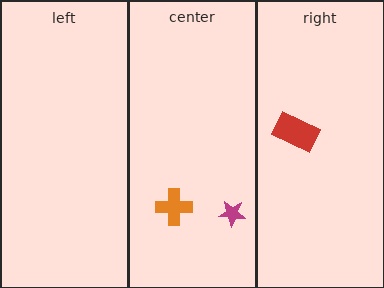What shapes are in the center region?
The magenta star, the orange cross.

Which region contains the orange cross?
The center region.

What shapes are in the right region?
The red rectangle.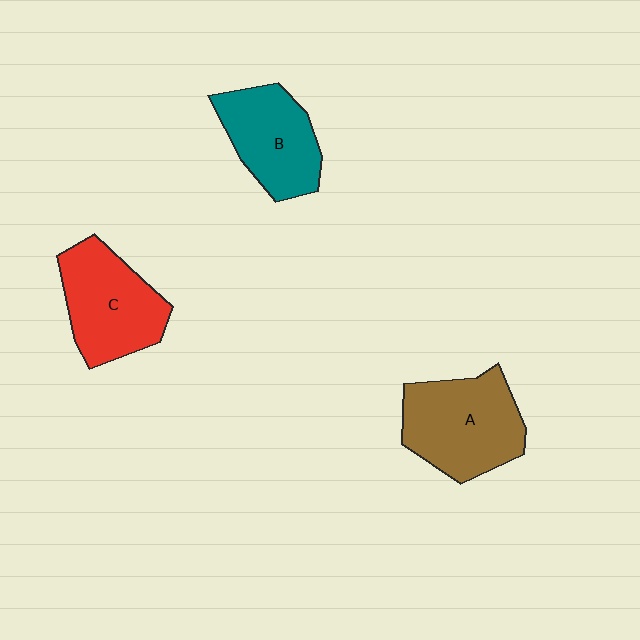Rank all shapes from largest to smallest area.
From largest to smallest: A (brown), C (red), B (teal).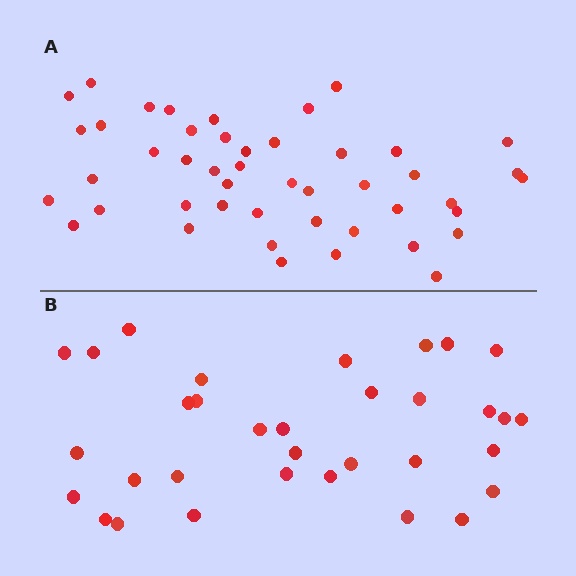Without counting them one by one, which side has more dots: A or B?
Region A (the top region) has more dots.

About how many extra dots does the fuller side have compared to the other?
Region A has approximately 15 more dots than region B.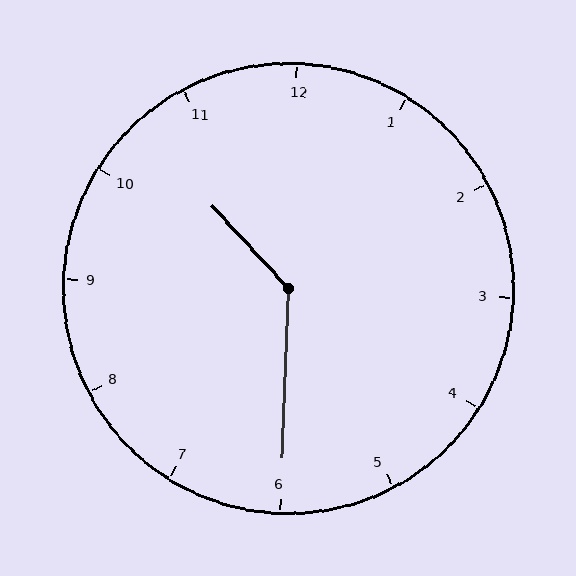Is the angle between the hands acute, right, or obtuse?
It is obtuse.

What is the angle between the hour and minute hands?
Approximately 135 degrees.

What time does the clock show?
10:30.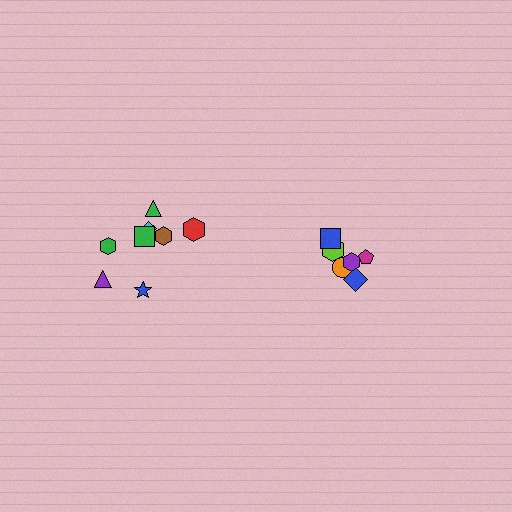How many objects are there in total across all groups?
There are 14 objects.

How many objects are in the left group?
There are 8 objects.